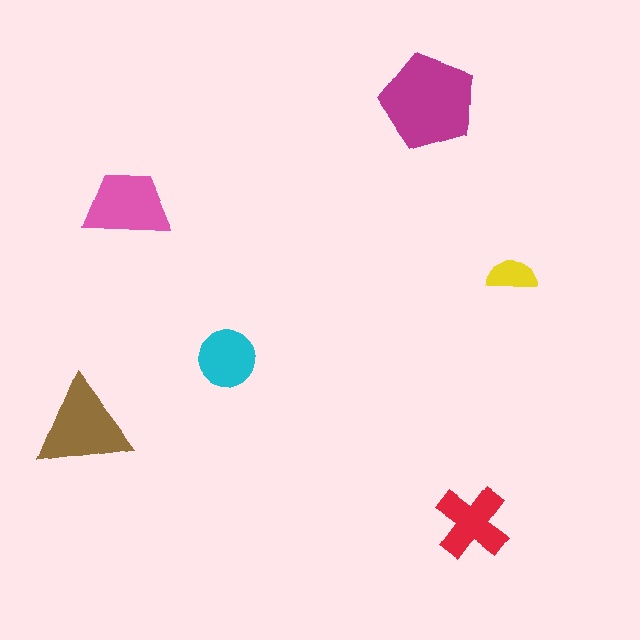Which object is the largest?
The magenta pentagon.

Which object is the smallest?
The yellow semicircle.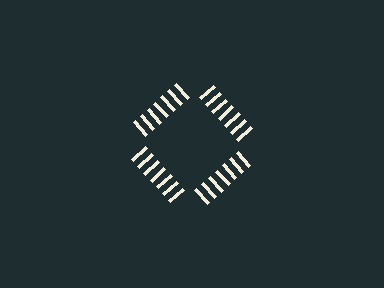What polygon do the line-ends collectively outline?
An illusory square — the line segments terminate on its edges but no continuous stroke is drawn.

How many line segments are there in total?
28 — 7 along each of the 4 edges.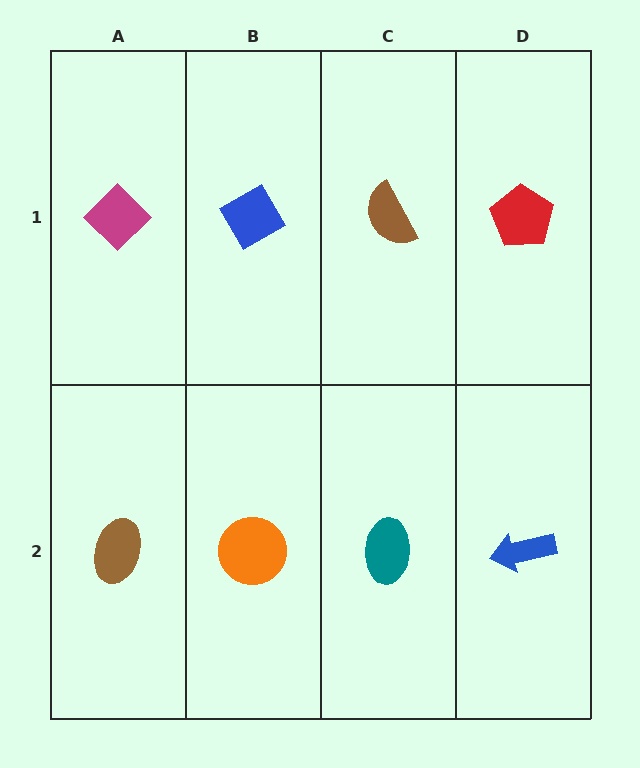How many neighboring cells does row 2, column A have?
2.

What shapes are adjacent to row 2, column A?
A magenta diamond (row 1, column A), an orange circle (row 2, column B).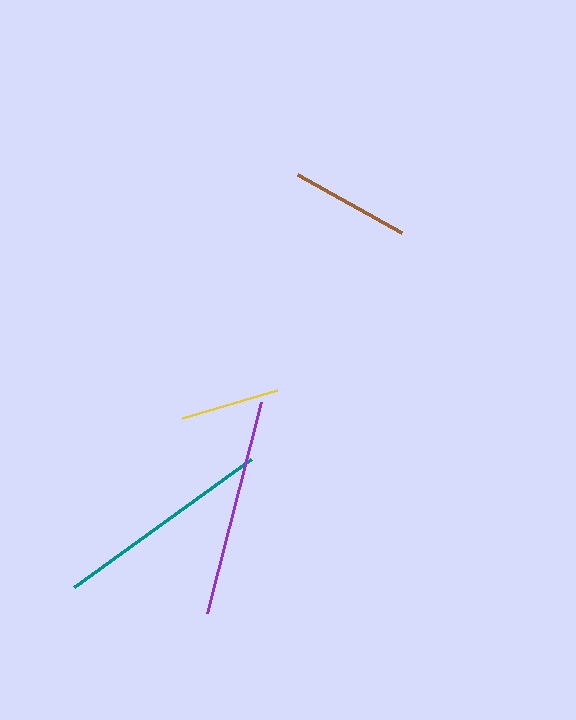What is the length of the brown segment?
The brown segment is approximately 119 pixels long.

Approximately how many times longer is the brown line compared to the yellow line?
The brown line is approximately 1.2 times the length of the yellow line.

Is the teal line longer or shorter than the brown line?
The teal line is longer than the brown line.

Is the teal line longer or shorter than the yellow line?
The teal line is longer than the yellow line.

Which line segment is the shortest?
The yellow line is the shortest at approximately 98 pixels.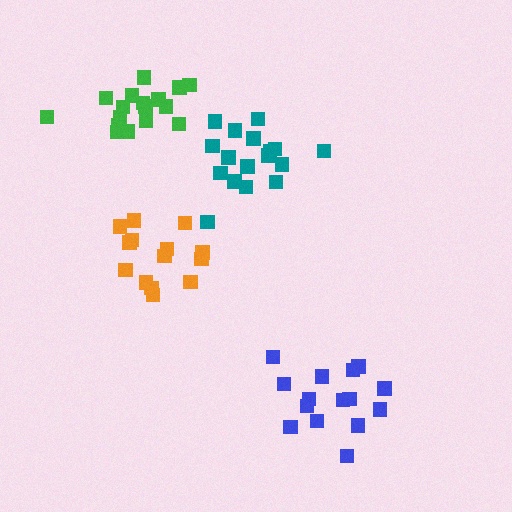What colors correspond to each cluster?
The clusters are colored: blue, teal, orange, green.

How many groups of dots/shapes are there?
There are 4 groups.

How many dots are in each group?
Group 1: 15 dots, Group 2: 17 dots, Group 3: 14 dots, Group 4: 17 dots (63 total).